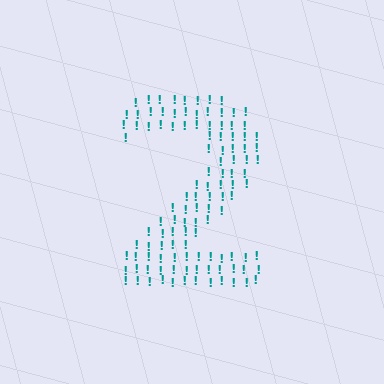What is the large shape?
The large shape is the digit 2.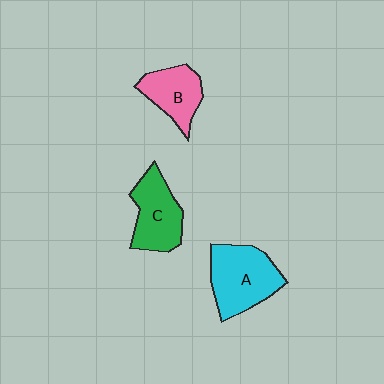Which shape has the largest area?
Shape A (cyan).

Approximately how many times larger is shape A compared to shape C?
Approximately 1.2 times.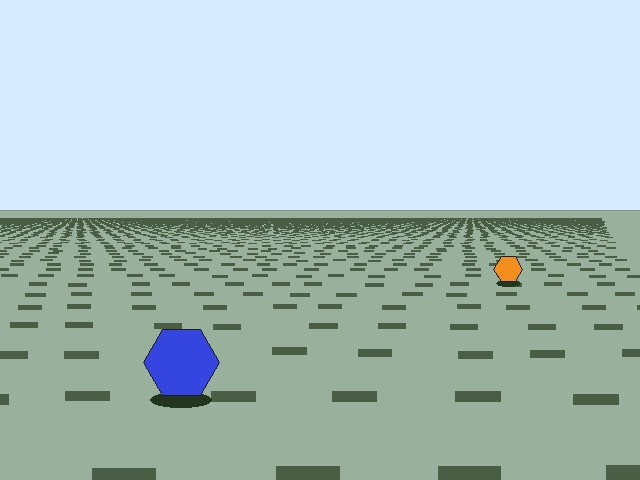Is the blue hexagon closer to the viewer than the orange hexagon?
Yes. The blue hexagon is closer — you can tell from the texture gradient: the ground texture is coarser near it.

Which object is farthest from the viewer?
The orange hexagon is farthest from the viewer. It appears smaller and the ground texture around it is denser.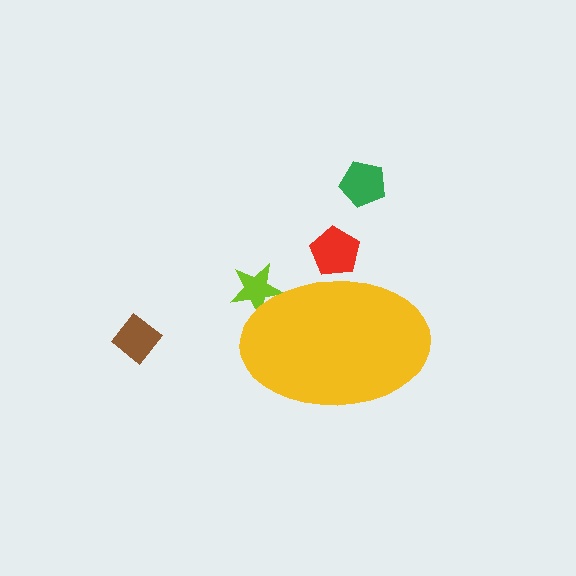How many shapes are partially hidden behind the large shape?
2 shapes are partially hidden.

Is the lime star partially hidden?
Yes, the lime star is partially hidden behind the yellow ellipse.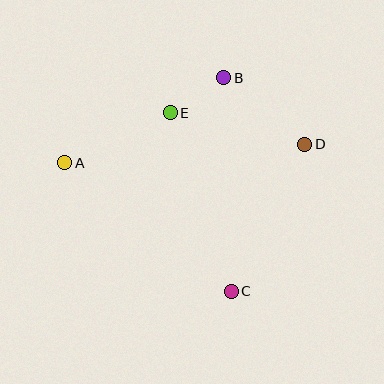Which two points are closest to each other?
Points B and E are closest to each other.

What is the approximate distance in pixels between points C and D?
The distance between C and D is approximately 164 pixels.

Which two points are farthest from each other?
Points A and D are farthest from each other.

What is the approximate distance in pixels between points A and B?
The distance between A and B is approximately 180 pixels.